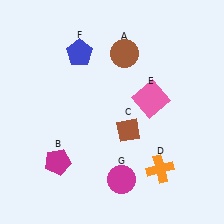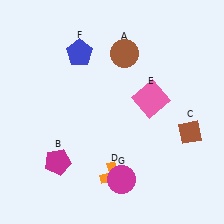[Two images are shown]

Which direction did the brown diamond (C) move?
The brown diamond (C) moved right.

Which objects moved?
The objects that moved are: the brown diamond (C), the orange cross (D).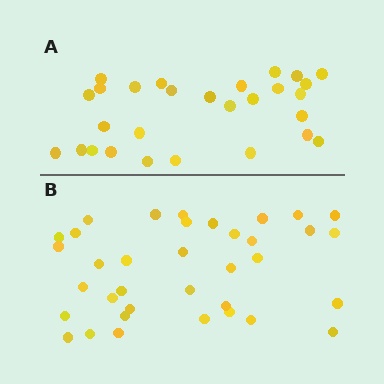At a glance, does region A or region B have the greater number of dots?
Region B (the bottom region) has more dots.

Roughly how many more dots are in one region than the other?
Region B has roughly 8 or so more dots than region A.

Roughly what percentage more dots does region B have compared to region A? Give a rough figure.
About 30% more.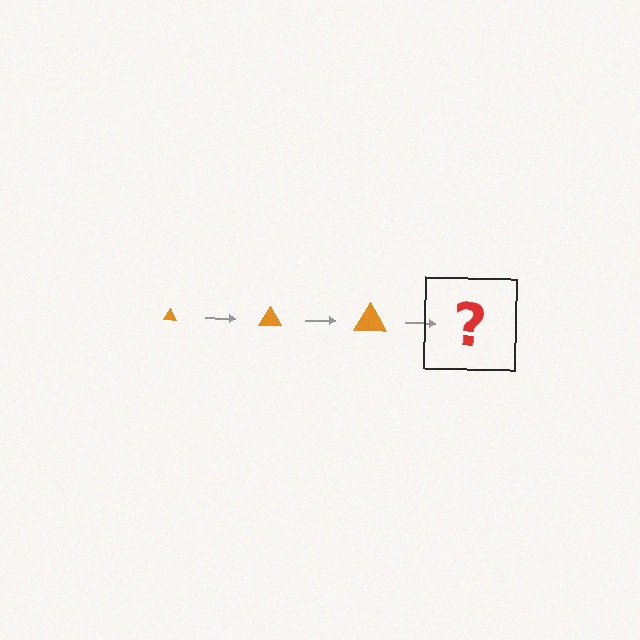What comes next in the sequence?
The next element should be an orange triangle, larger than the previous one.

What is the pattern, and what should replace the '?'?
The pattern is that the triangle gets progressively larger each step. The '?' should be an orange triangle, larger than the previous one.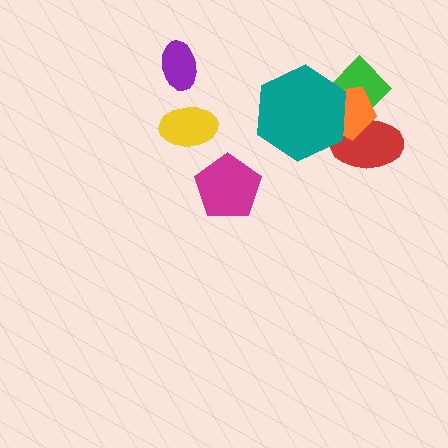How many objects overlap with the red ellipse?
3 objects overlap with the red ellipse.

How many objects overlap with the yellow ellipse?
0 objects overlap with the yellow ellipse.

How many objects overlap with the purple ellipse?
0 objects overlap with the purple ellipse.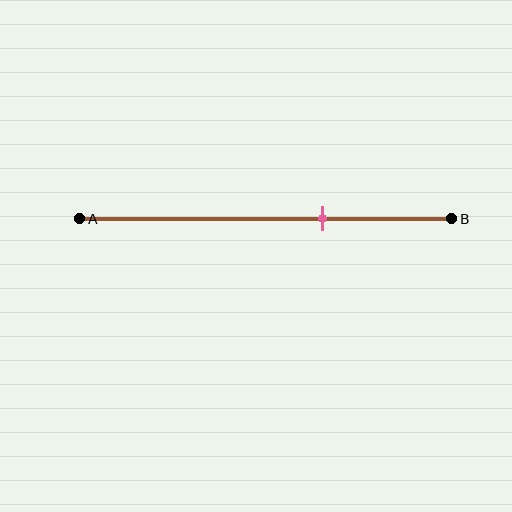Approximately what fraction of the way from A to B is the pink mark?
The pink mark is approximately 65% of the way from A to B.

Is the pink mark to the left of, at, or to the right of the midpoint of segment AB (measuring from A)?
The pink mark is to the right of the midpoint of segment AB.